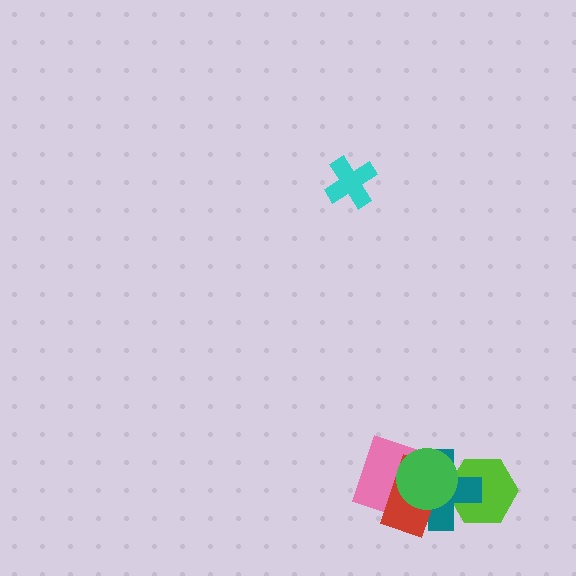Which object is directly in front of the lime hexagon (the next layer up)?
The teal cross is directly in front of the lime hexagon.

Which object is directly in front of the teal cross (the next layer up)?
The pink diamond is directly in front of the teal cross.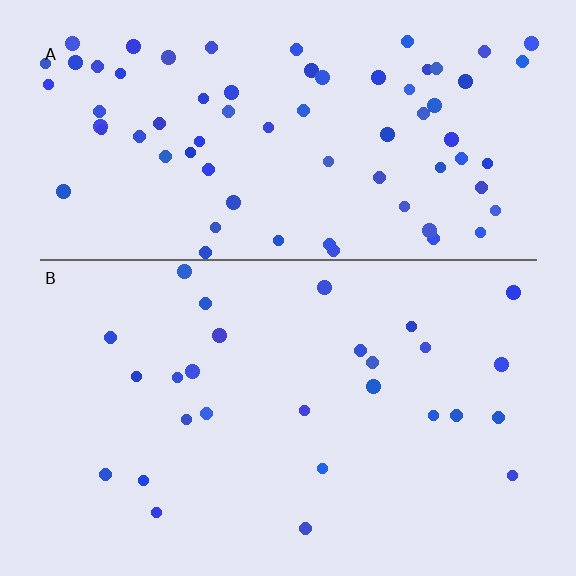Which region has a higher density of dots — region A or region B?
A (the top).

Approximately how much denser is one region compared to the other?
Approximately 2.7× — region A over region B.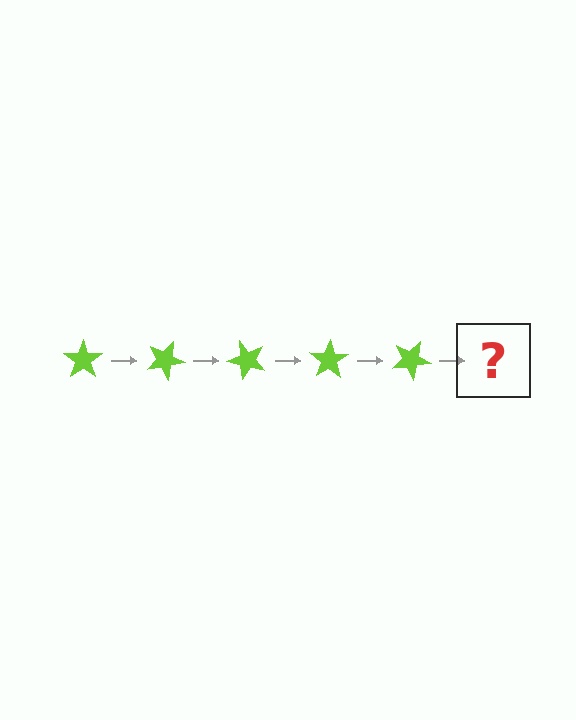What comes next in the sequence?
The next element should be a lime star rotated 125 degrees.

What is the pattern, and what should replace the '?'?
The pattern is that the star rotates 25 degrees each step. The '?' should be a lime star rotated 125 degrees.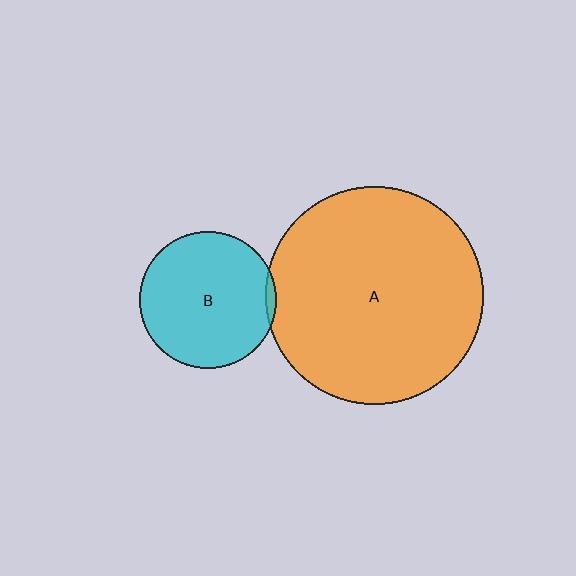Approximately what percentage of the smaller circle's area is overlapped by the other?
Approximately 5%.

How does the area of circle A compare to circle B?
Approximately 2.5 times.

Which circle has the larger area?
Circle A (orange).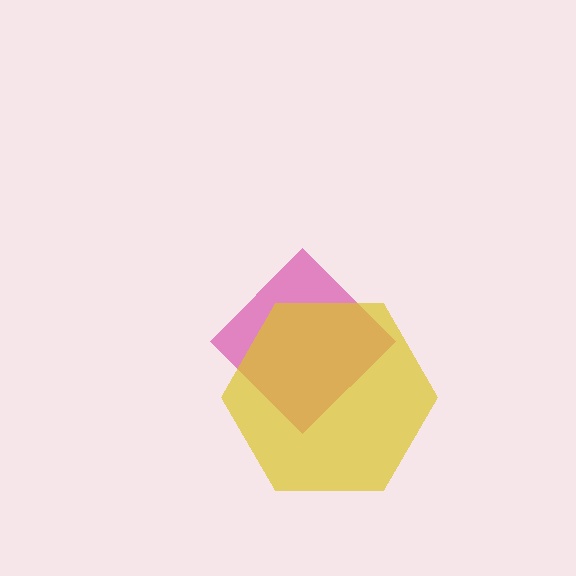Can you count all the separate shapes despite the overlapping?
Yes, there are 2 separate shapes.